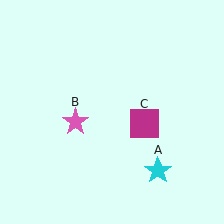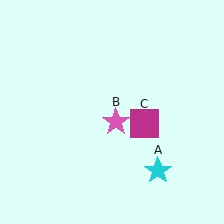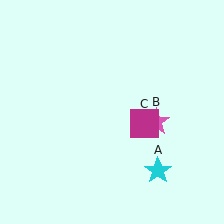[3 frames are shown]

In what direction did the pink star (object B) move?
The pink star (object B) moved right.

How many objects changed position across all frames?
1 object changed position: pink star (object B).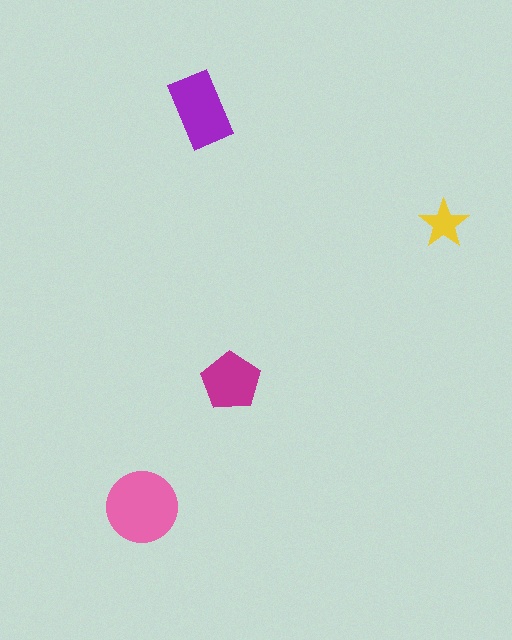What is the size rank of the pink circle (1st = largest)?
1st.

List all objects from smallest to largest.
The yellow star, the magenta pentagon, the purple rectangle, the pink circle.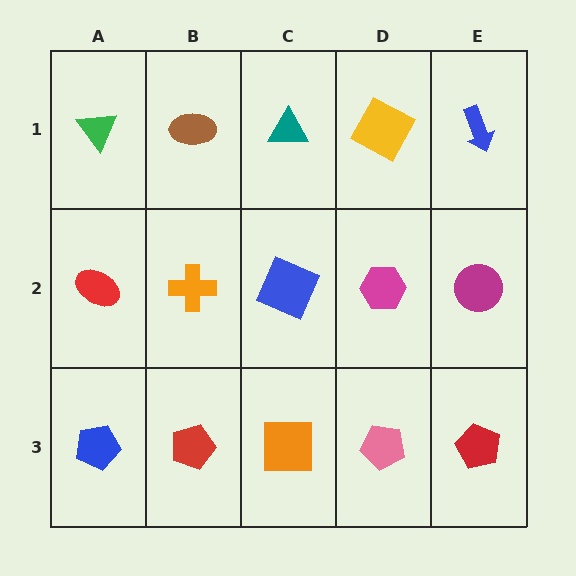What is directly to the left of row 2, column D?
A blue square.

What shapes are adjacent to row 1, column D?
A magenta hexagon (row 2, column D), a teal triangle (row 1, column C), a blue arrow (row 1, column E).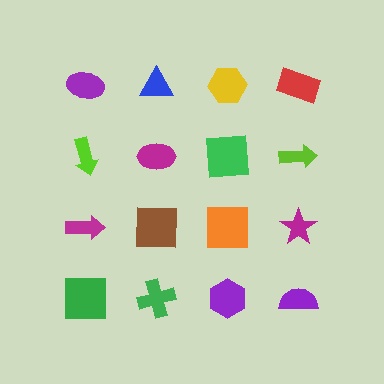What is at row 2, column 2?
A magenta ellipse.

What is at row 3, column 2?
A brown square.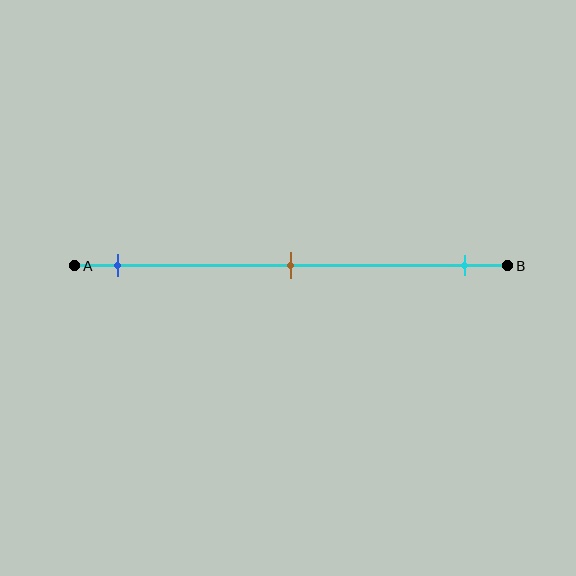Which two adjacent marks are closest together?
The blue and brown marks are the closest adjacent pair.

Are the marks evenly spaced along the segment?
Yes, the marks are approximately evenly spaced.